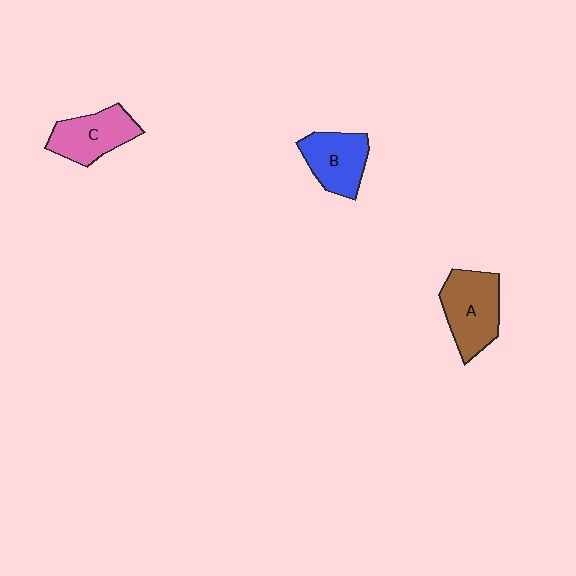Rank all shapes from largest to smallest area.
From largest to smallest: A (brown), C (pink), B (blue).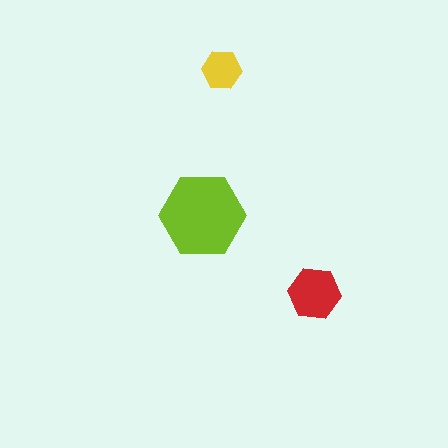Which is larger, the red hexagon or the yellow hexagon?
The red one.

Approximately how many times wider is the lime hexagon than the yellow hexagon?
About 2 times wider.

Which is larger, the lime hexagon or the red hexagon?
The lime one.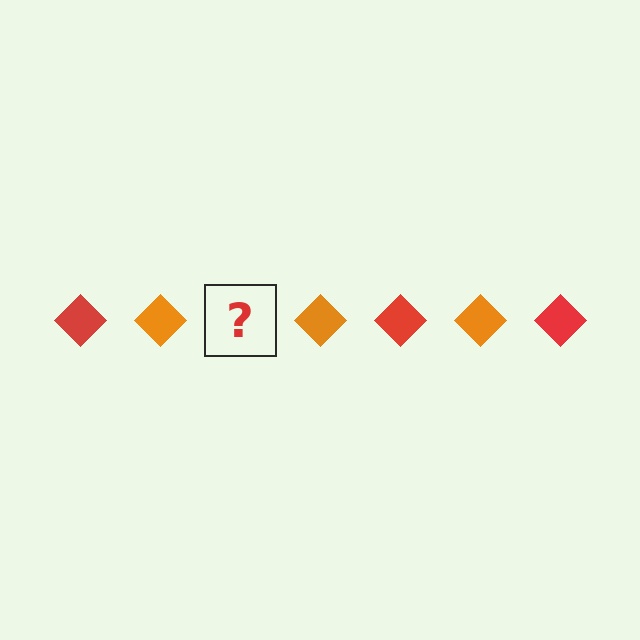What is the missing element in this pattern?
The missing element is a red diamond.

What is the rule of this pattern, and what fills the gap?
The rule is that the pattern cycles through red, orange diamonds. The gap should be filled with a red diamond.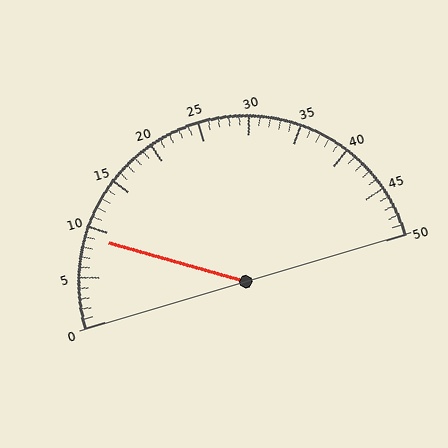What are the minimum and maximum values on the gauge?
The gauge ranges from 0 to 50.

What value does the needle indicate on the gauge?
The needle indicates approximately 9.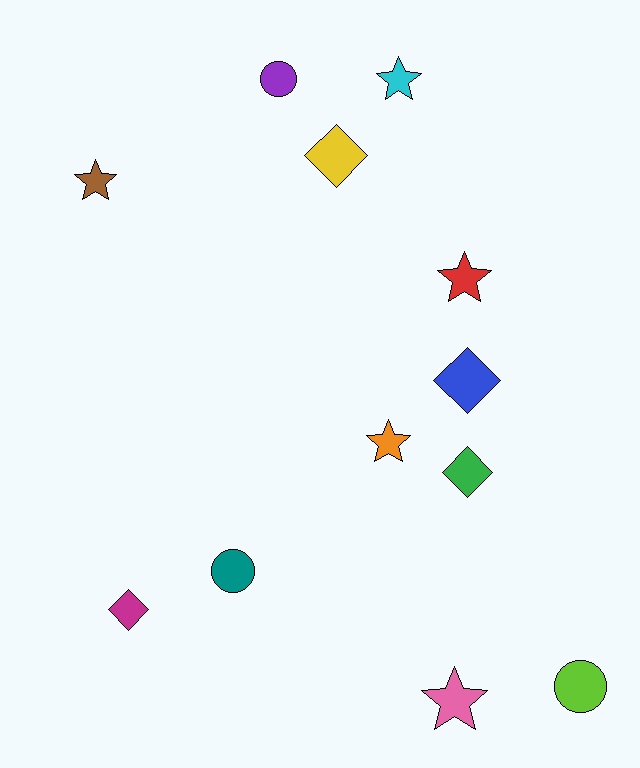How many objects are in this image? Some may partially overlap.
There are 12 objects.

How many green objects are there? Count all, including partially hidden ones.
There is 1 green object.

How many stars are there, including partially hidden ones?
There are 5 stars.